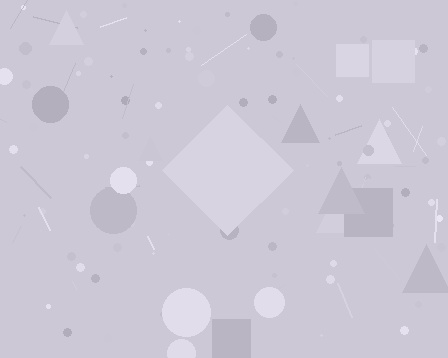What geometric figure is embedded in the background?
A diamond is embedded in the background.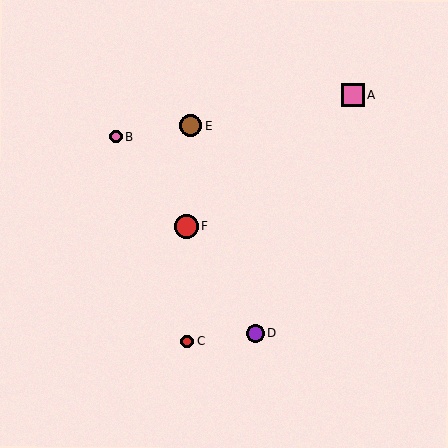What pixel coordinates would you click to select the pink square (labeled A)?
Click at (353, 95) to select the pink square A.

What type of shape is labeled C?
Shape C is a red circle.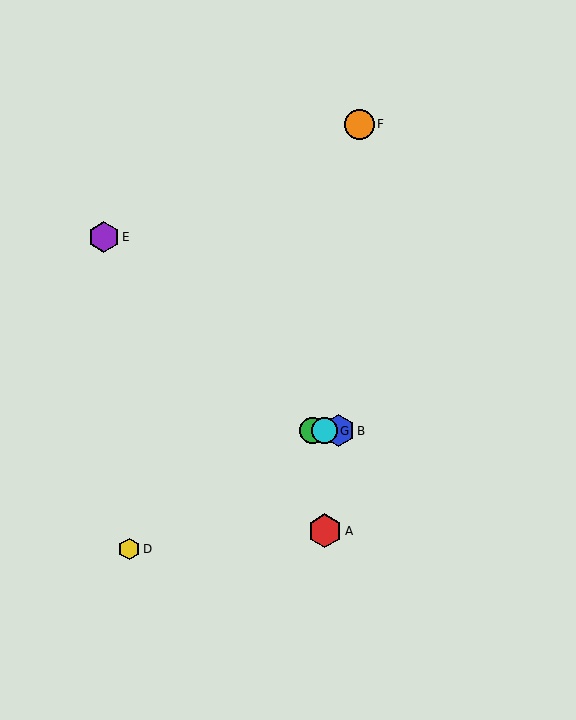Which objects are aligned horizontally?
Objects B, C, G are aligned horizontally.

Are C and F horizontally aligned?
No, C is at y≈431 and F is at y≈124.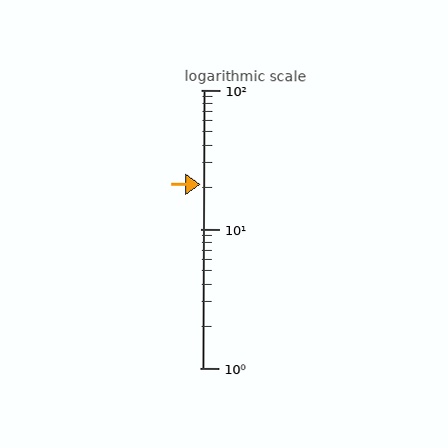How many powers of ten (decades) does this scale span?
The scale spans 2 decades, from 1 to 100.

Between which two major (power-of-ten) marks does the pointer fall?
The pointer is between 10 and 100.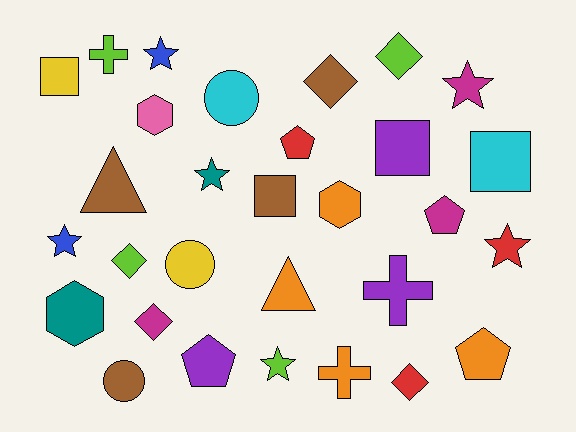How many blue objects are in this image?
There are 2 blue objects.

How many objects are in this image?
There are 30 objects.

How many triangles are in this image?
There are 2 triangles.